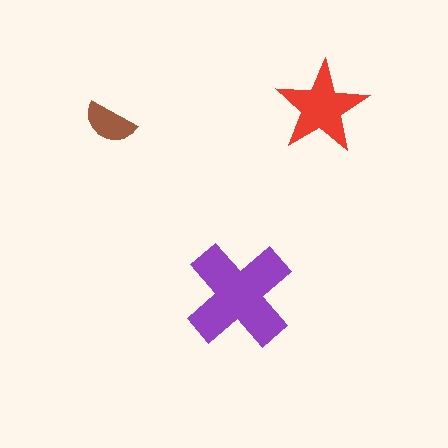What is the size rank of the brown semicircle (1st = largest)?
3rd.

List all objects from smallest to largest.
The brown semicircle, the red star, the purple cross.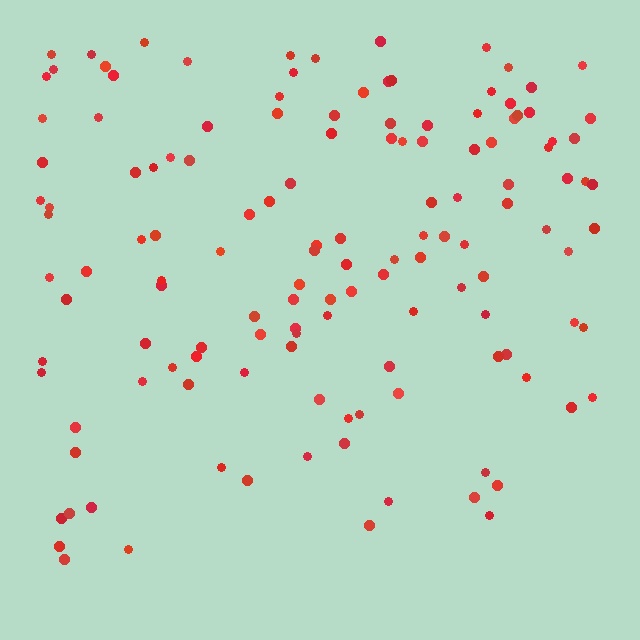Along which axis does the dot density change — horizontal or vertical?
Vertical.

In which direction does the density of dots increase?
From bottom to top, with the top side densest.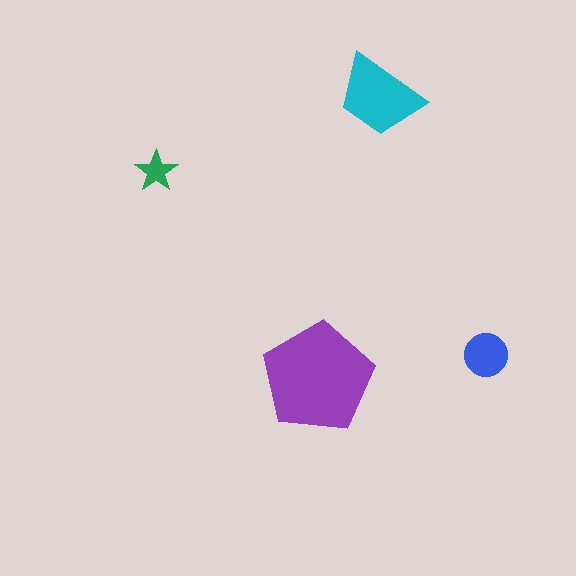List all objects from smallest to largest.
The green star, the blue circle, the cyan trapezoid, the purple pentagon.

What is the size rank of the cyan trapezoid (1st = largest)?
2nd.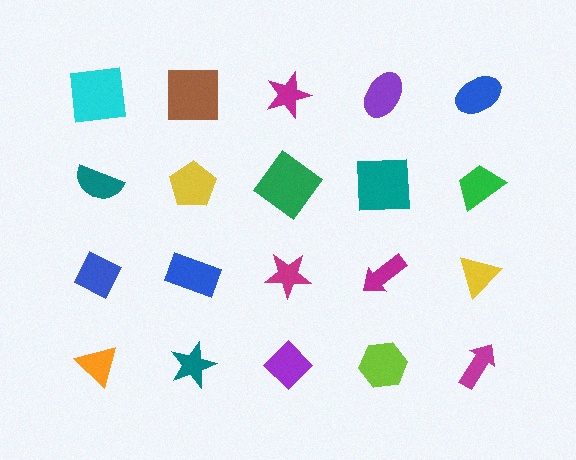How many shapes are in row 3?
5 shapes.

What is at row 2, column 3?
A green diamond.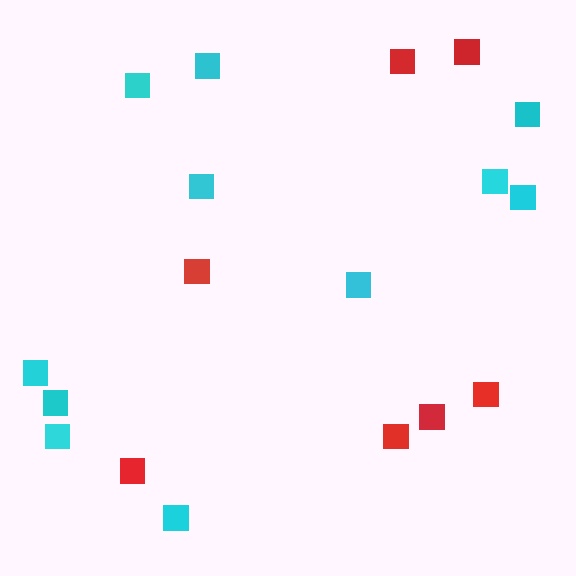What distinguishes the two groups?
There are 2 groups: one group of cyan squares (11) and one group of red squares (7).